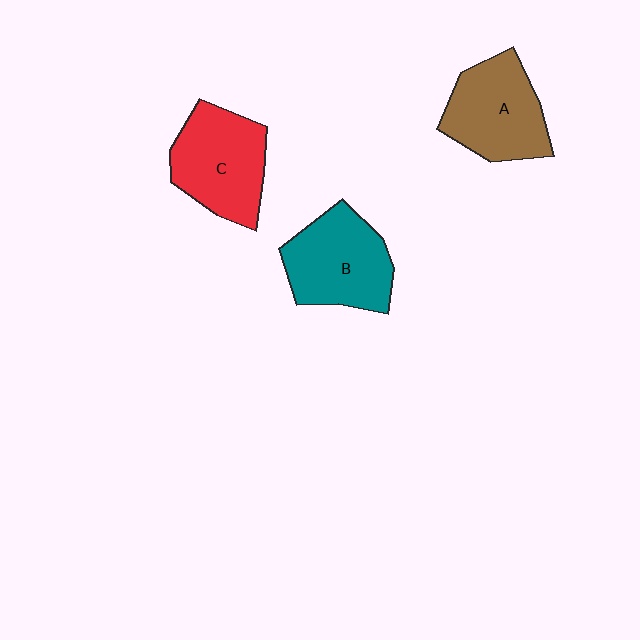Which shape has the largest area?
Shape B (teal).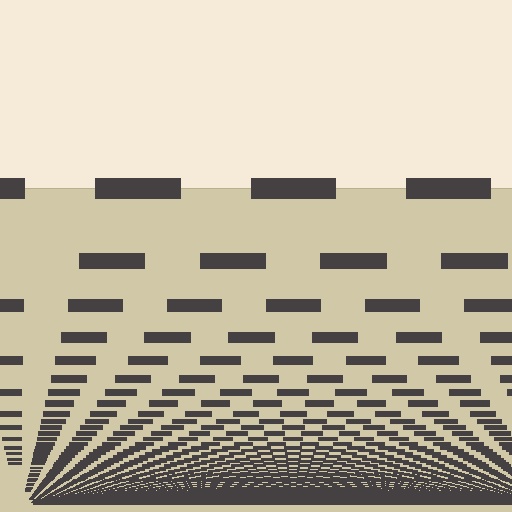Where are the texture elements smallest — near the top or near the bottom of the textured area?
Near the bottom.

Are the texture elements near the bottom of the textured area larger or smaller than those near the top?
Smaller. The gradient is inverted — elements near the bottom are smaller and denser.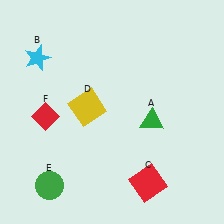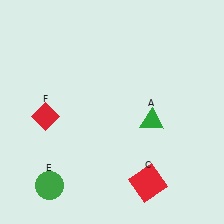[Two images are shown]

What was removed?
The cyan star (B), the yellow square (D) were removed in Image 2.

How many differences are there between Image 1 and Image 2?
There are 2 differences between the two images.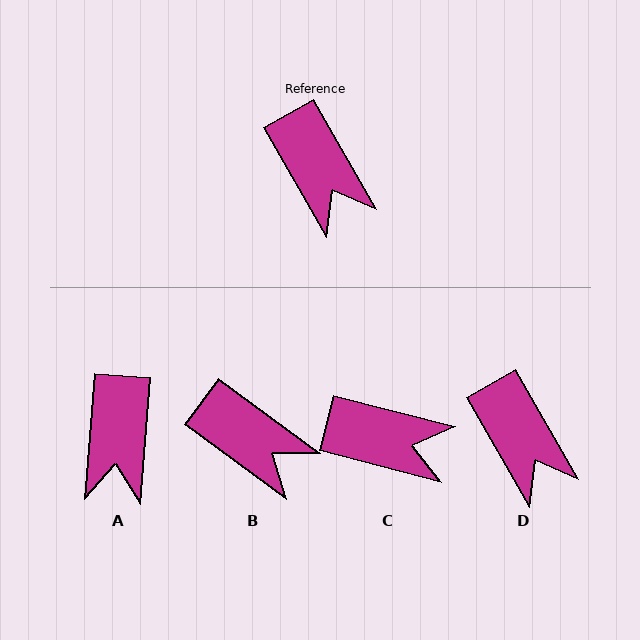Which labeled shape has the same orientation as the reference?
D.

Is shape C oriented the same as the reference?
No, it is off by about 46 degrees.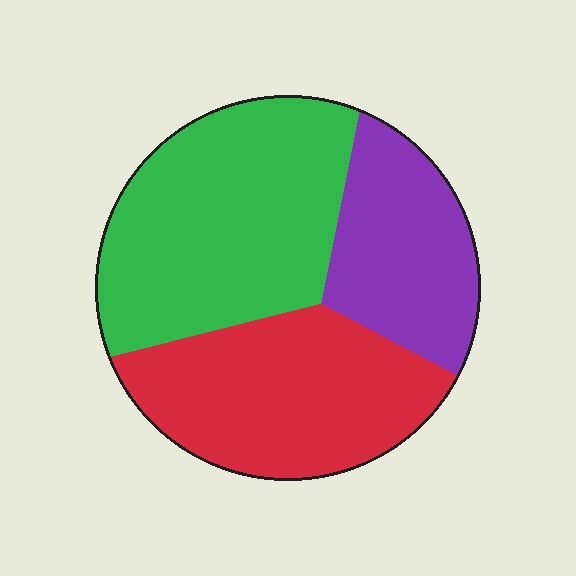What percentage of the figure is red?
Red takes up about one third (1/3) of the figure.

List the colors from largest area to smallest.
From largest to smallest: green, red, purple.